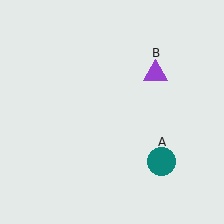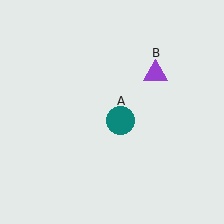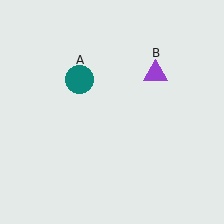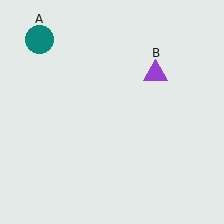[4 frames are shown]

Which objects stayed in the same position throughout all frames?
Purple triangle (object B) remained stationary.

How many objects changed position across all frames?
1 object changed position: teal circle (object A).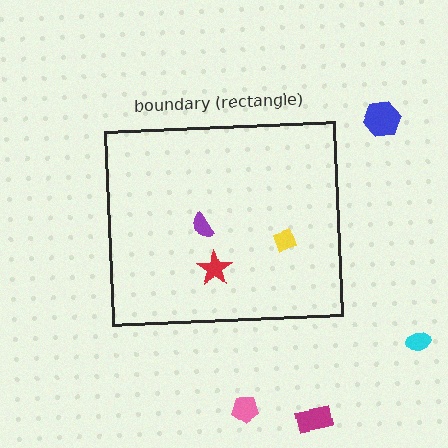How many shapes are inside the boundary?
3 inside, 4 outside.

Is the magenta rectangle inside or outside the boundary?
Outside.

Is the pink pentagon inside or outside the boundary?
Outside.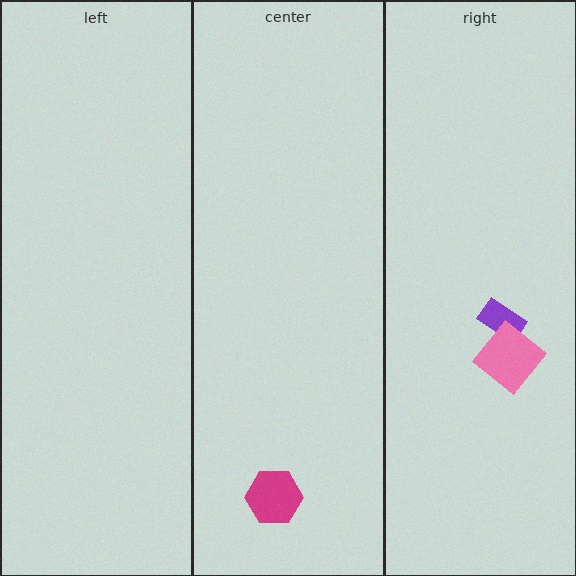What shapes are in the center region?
The magenta hexagon.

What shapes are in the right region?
The purple rectangle, the pink diamond.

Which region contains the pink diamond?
The right region.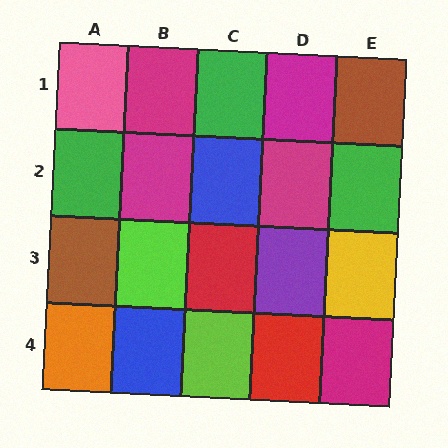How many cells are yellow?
1 cell is yellow.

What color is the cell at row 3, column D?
Purple.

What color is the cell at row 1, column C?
Green.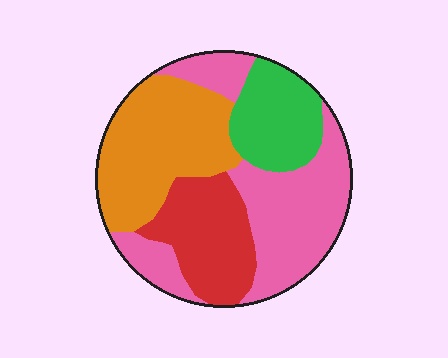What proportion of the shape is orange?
Orange takes up between a quarter and a half of the shape.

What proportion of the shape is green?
Green covers around 15% of the shape.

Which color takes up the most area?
Pink, at roughly 35%.